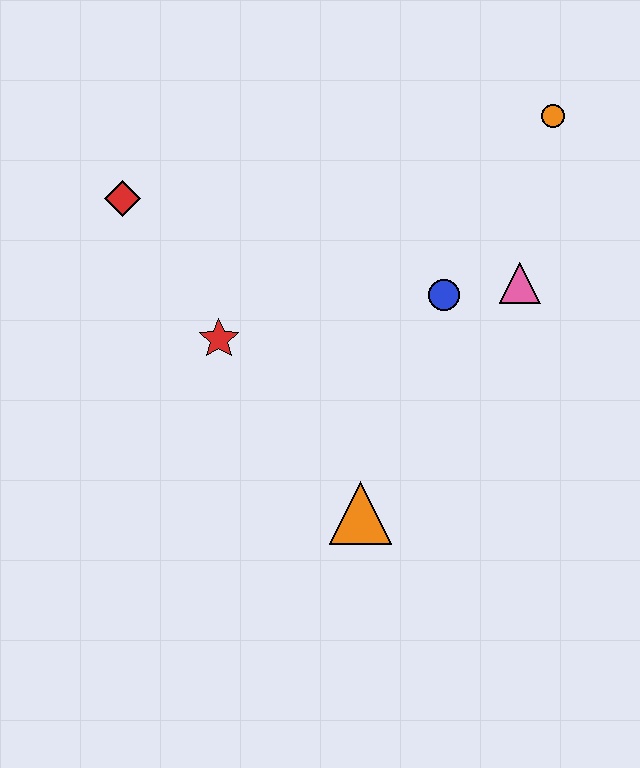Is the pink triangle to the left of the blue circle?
No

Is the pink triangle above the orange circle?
No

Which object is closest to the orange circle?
The pink triangle is closest to the orange circle.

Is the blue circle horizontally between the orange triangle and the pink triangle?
Yes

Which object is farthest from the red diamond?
The orange circle is farthest from the red diamond.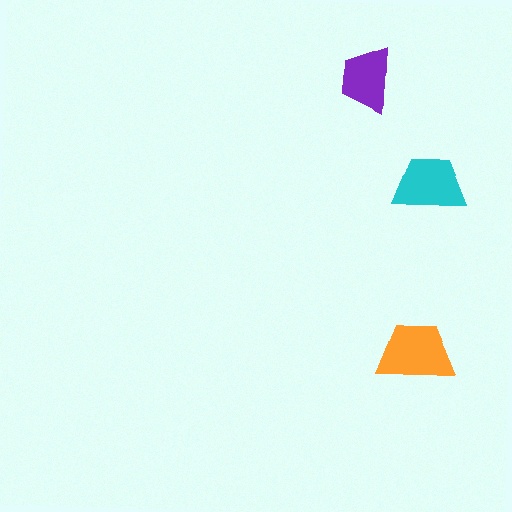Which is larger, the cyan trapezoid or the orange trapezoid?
The orange one.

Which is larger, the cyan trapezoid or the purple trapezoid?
The cyan one.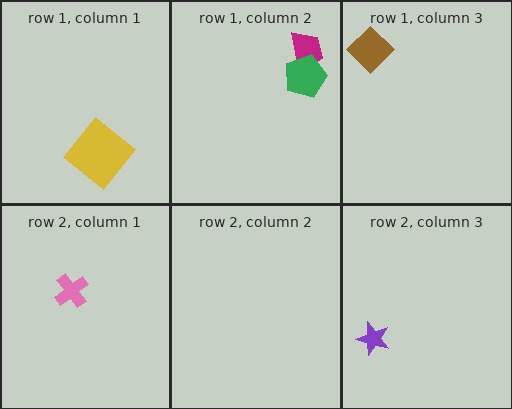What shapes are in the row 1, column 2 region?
The magenta trapezoid, the green pentagon.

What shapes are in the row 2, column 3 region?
The purple star.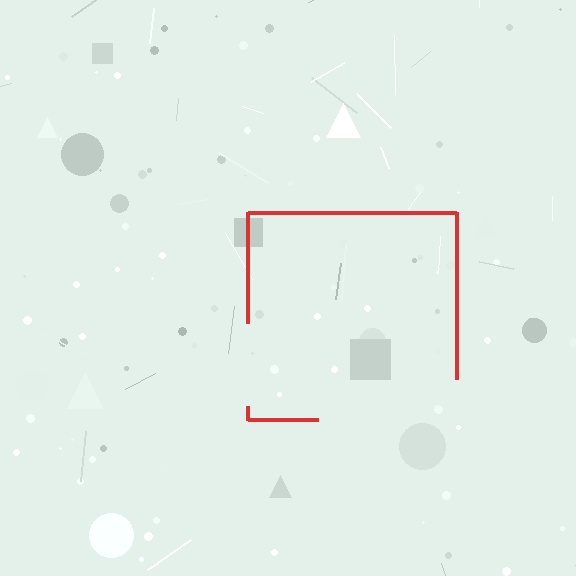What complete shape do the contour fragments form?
The contour fragments form a square.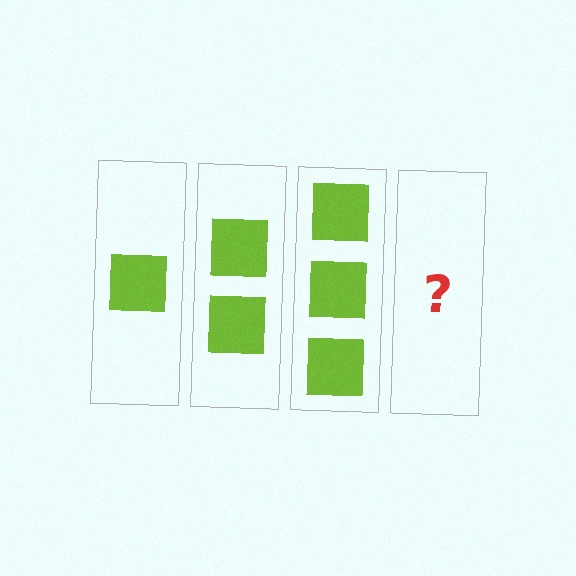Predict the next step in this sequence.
The next step is 4 squares.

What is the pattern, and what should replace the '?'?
The pattern is that each step adds one more square. The '?' should be 4 squares.